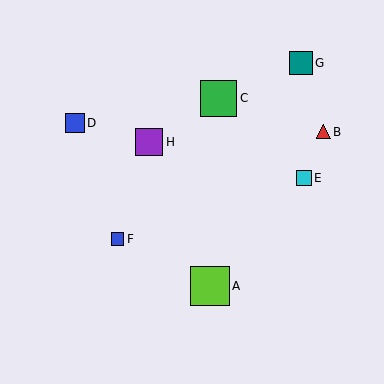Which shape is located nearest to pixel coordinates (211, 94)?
The green square (labeled C) at (219, 98) is nearest to that location.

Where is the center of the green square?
The center of the green square is at (219, 98).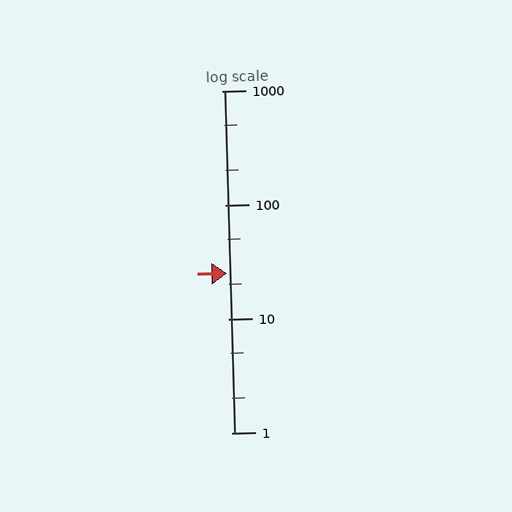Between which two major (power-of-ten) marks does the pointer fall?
The pointer is between 10 and 100.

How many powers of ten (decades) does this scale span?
The scale spans 3 decades, from 1 to 1000.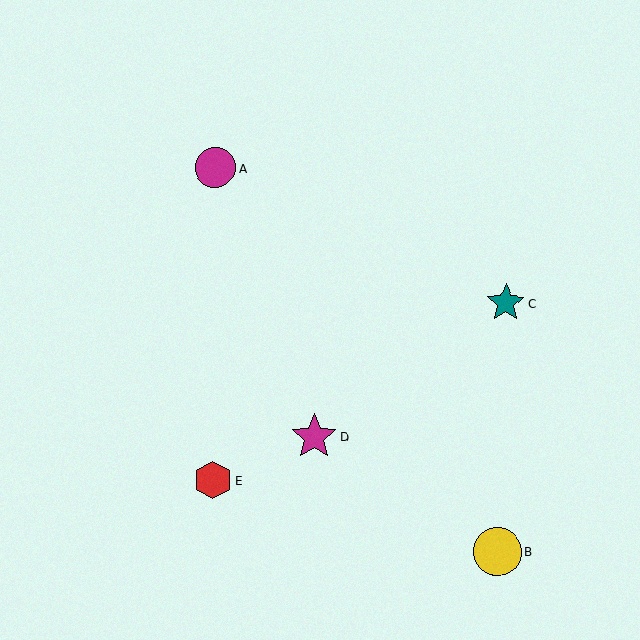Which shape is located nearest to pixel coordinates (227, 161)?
The magenta circle (labeled A) at (215, 168) is nearest to that location.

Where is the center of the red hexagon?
The center of the red hexagon is at (213, 480).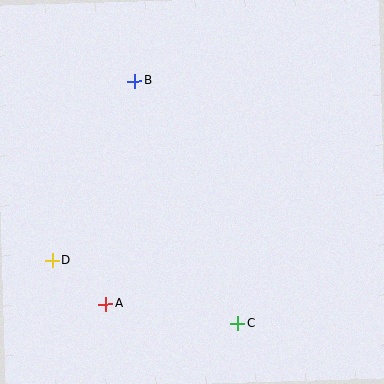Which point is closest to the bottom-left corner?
Point A is closest to the bottom-left corner.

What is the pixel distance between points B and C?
The distance between B and C is 264 pixels.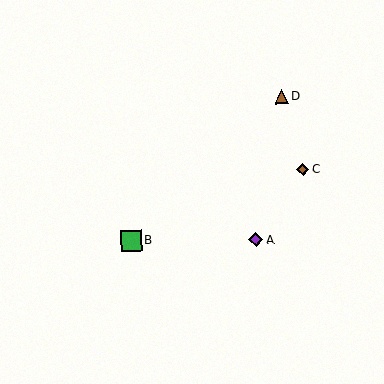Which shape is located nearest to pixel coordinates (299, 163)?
The brown diamond (labeled C) at (303, 169) is nearest to that location.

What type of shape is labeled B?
Shape B is a green square.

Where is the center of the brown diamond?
The center of the brown diamond is at (303, 169).